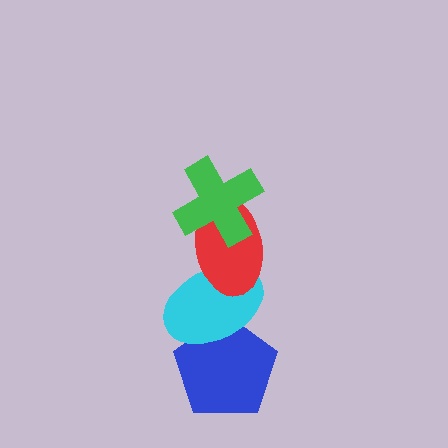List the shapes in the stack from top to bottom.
From top to bottom: the green cross, the red ellipse, the cyan ellipse, the blue pentagon.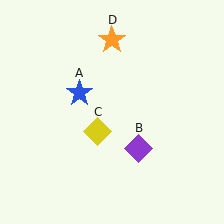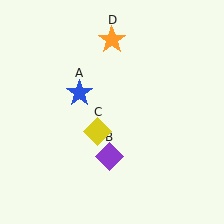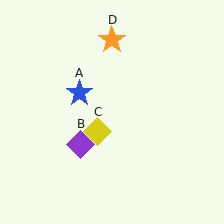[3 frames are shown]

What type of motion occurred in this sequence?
The purple diamond (object B) rotated clockwise around the center of the scene.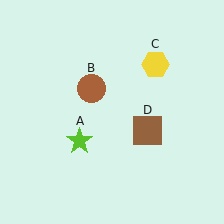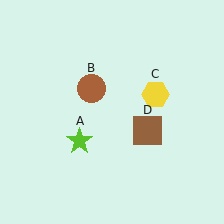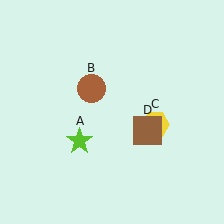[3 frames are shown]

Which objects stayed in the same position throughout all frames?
Lime star (object A) and brown circle (object B) and brown square (object D) remained stationary.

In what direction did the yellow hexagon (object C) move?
The yellow hexagon (object C) moved down.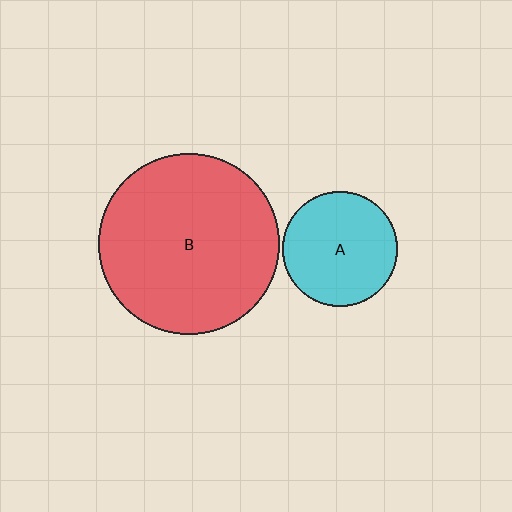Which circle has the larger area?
Circle B (red).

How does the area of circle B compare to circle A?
Approximately 2.5 times.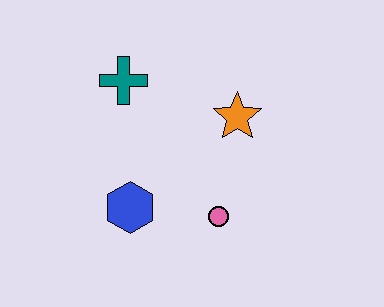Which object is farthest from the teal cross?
The pink circle is farthest from the teal cross.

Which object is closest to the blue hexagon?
The pink circle is closest to the blue hexagon.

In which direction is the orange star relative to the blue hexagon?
The orange star is to the right of the blue hexagon.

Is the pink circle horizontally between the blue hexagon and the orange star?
Yes